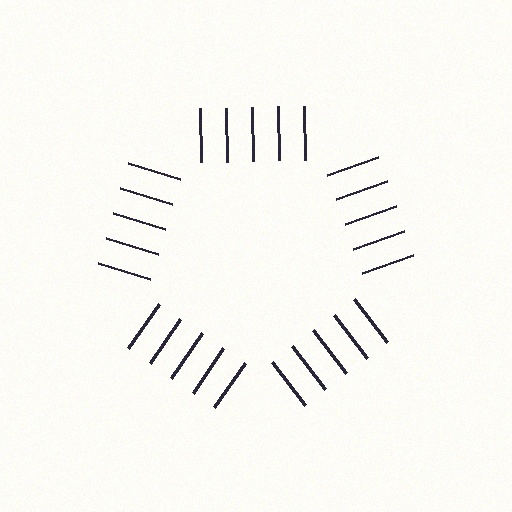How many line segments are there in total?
25 — 5 along each of the 5 edges.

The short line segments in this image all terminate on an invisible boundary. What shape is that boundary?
An illusory pentagon — the line segments terminate on its edges but no continuous stroke is drawn.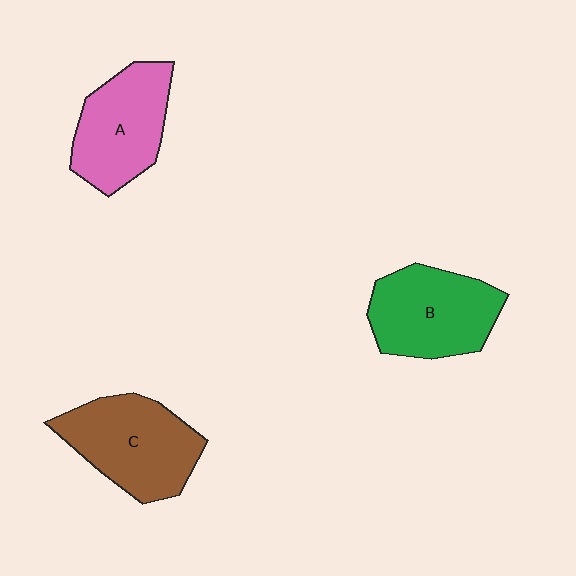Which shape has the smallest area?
Shape A (pink).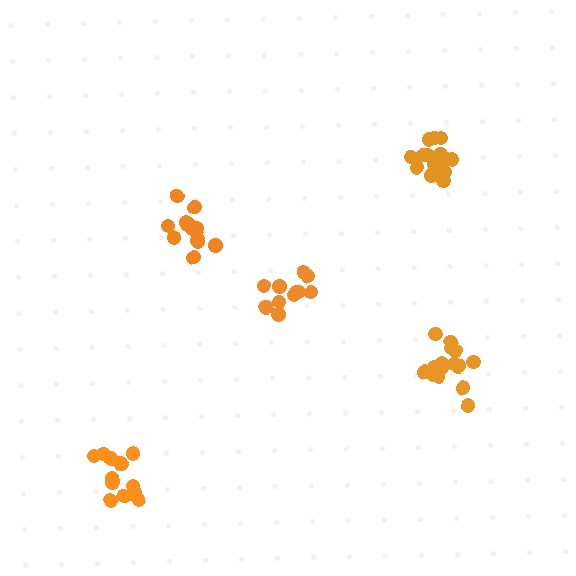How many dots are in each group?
Group 1: 15 dots, Group 2: 15 dots, Group 3: 13 dots, Group 4: 14 dots, Group 5: 11 dots (68 total).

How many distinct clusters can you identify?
There are 5 distinct clusters.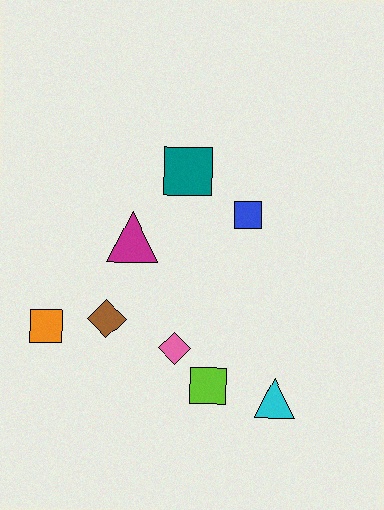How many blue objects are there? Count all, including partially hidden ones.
There is 1 blue object.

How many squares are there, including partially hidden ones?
There are 4 squares.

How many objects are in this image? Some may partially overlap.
There are 8 objects.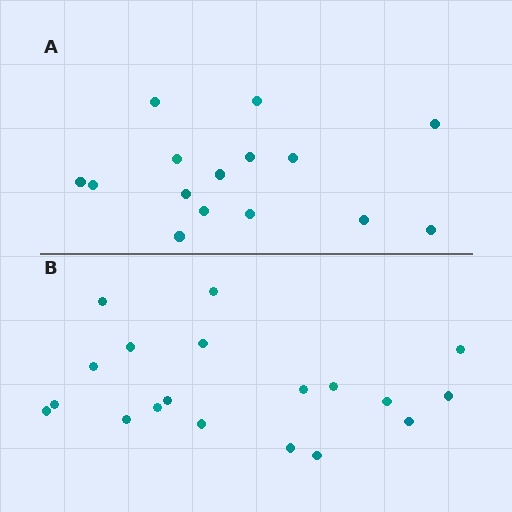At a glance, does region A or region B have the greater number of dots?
Region B (the bottom region) has more dots.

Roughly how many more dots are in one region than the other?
Region B has about 4 more dots than region A.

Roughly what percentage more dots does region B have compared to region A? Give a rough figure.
About 25% more.